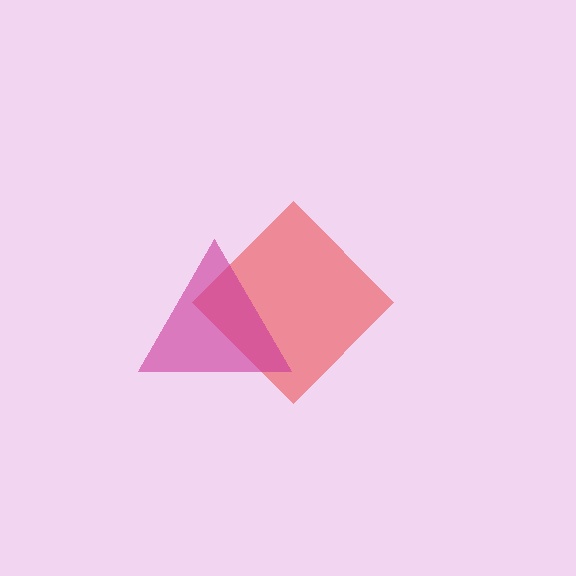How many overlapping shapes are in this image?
There are 2 overlapping shapes in the image.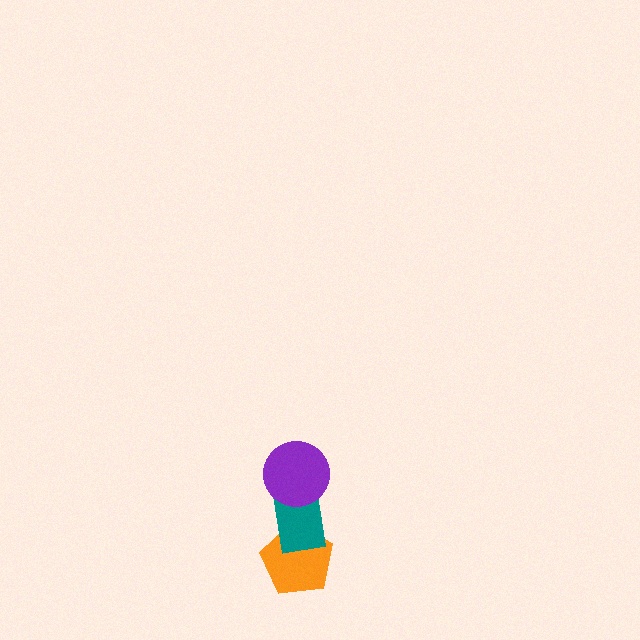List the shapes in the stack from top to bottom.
From top to bottom: the purple circle, the teal rectangle, the orange pentagon.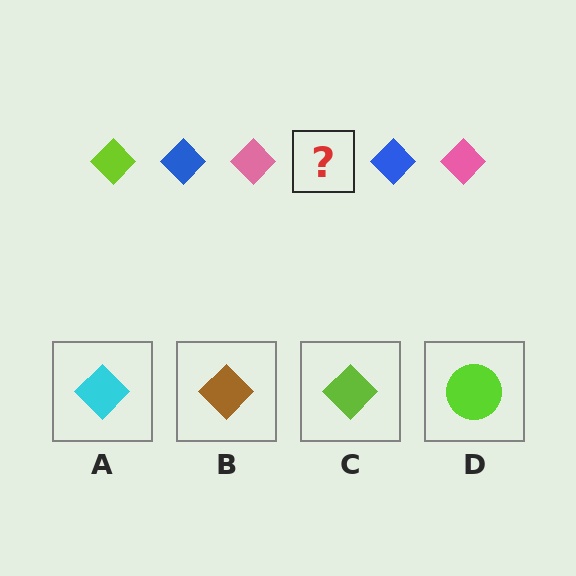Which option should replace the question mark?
Option C.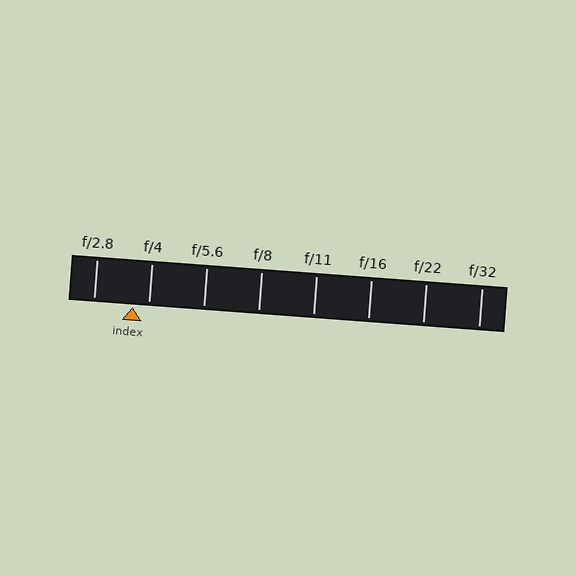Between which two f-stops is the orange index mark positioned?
The index mark is between f/2.8 and f/4.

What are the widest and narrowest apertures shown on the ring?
The widest aperture shown is f/2.8 and the narrowest is f/32.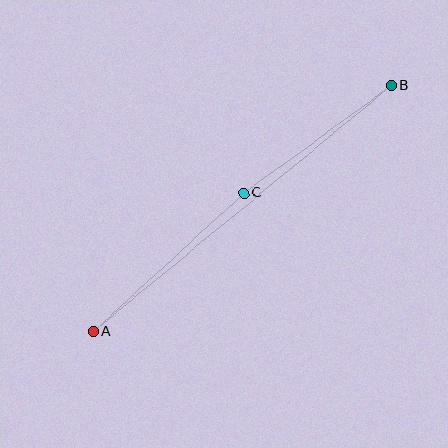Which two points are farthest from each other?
Points A and B are farthest from each other.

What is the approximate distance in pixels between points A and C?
The distance between A and C is approximately 205 pixels.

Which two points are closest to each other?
Points B and C are closest to each other.